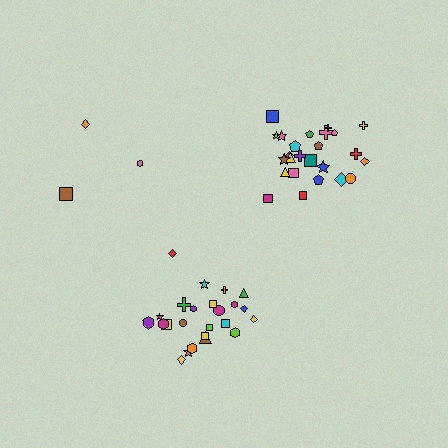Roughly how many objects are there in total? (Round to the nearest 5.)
Roughly 55 objects in total.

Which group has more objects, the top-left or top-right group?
The top-right group.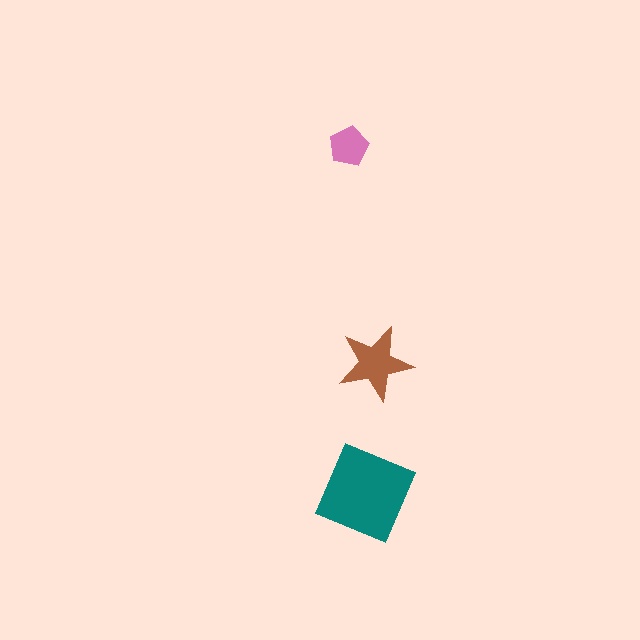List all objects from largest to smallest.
The teal diamond, the brown star, the pink pentagon.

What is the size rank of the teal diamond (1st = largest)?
1st.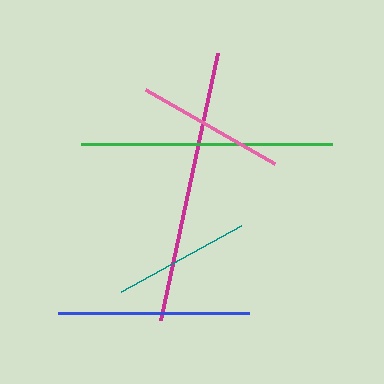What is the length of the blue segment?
The blue segment is approximately 190 pixels long.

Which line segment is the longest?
The magenta line is the longest at approximately 273 pixels.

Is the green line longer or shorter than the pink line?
The green line is longer than the pink line.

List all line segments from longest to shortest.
From longest to shortest: magenta, green, blue, pink, teal.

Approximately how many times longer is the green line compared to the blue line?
The green line is approximately 1.3 times the length of the blue line.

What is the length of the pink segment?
The pink segment is approximately 149 pixels long.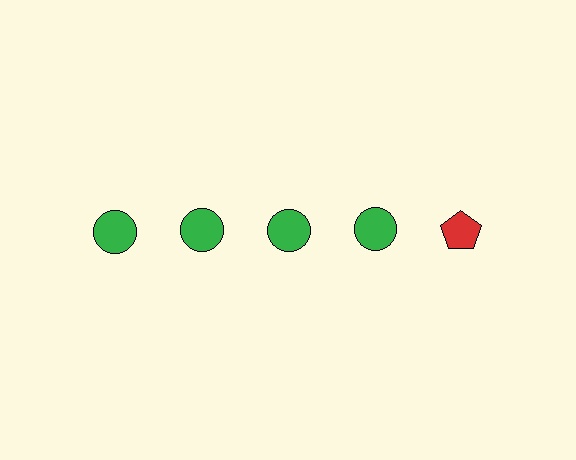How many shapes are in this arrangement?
There are 5 shapes arranged in a grid pattern.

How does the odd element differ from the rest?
It differs in both color (red instead of green) and shape (pentagon instead of circle).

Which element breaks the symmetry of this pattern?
The red pentagon in the top row, rightmost column breaks the symmetry. All other shapes are green circles.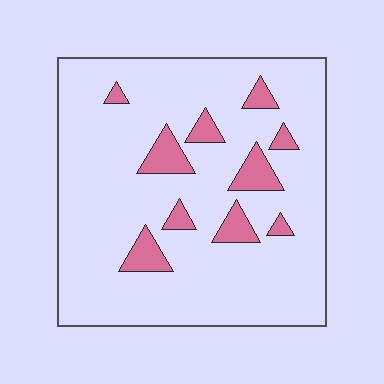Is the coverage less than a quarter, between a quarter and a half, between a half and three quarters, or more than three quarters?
Less than a quarter.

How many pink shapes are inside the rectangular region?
10.